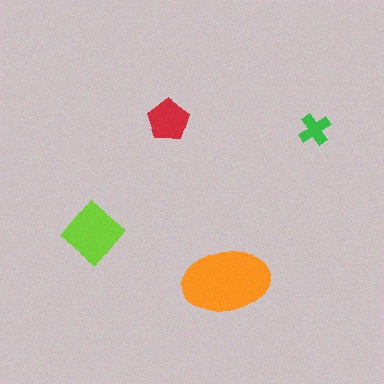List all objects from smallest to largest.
The green cross, the red pentagon, the lime diamond, the orange ellipse.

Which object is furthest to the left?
The lime diamond is leftmost.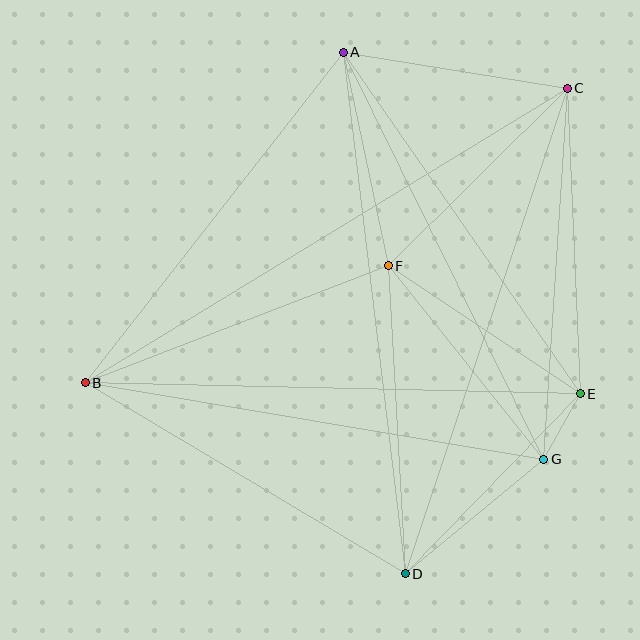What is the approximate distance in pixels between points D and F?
The distance between D and F is approximately 309 pixels.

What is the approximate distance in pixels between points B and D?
The distance between B and D is approximately 373 pixels.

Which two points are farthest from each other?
Points B and C are farthest from each other.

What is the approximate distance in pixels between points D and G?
The distance between D and G is approximately 180 pixels.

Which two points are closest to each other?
Points E and G are closest to each other.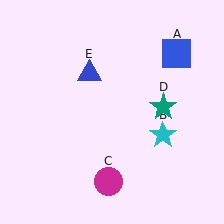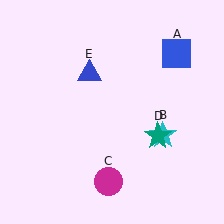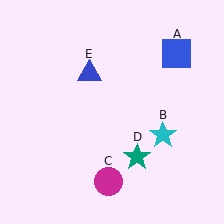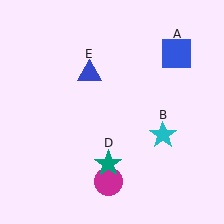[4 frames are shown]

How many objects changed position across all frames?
1 object changed position: teal star (object D).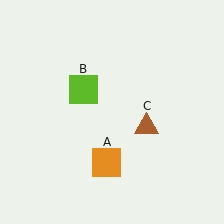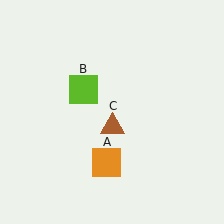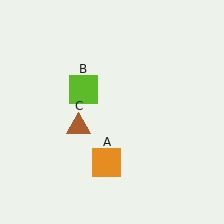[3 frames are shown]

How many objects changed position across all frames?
1 object changed position: brown triangle (object C).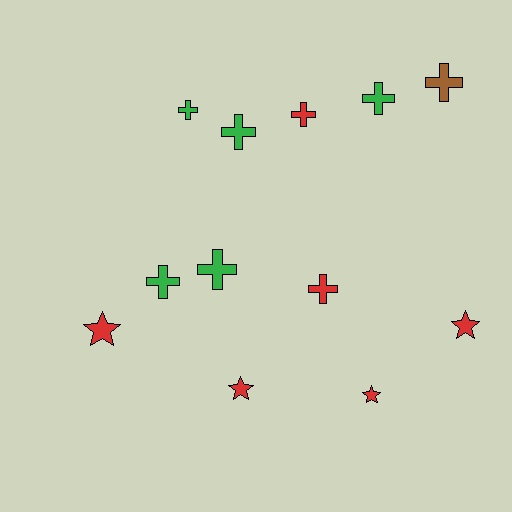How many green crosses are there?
There are 5 green crosses.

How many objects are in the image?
There are 12 objects.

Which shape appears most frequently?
Cross, with 8 objects.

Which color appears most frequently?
Red, with 6 objects.